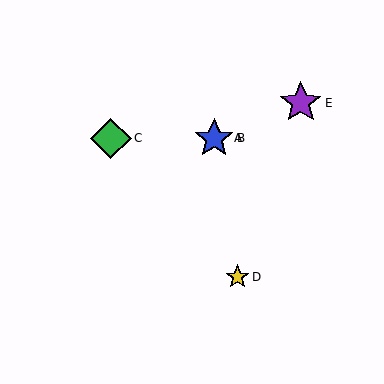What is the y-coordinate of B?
Object B is at y≈138.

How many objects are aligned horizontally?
3 objects (A, B, C) are aligned horizontally.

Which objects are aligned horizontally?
Objects A, B, C are aligned horizontally.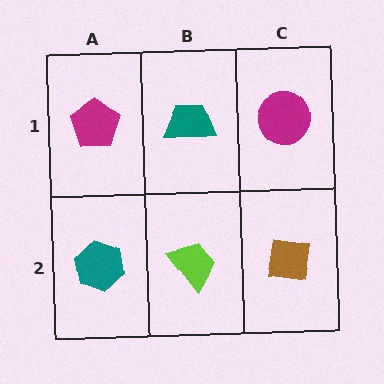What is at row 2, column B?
A lime trapezoid.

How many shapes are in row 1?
3 shapes.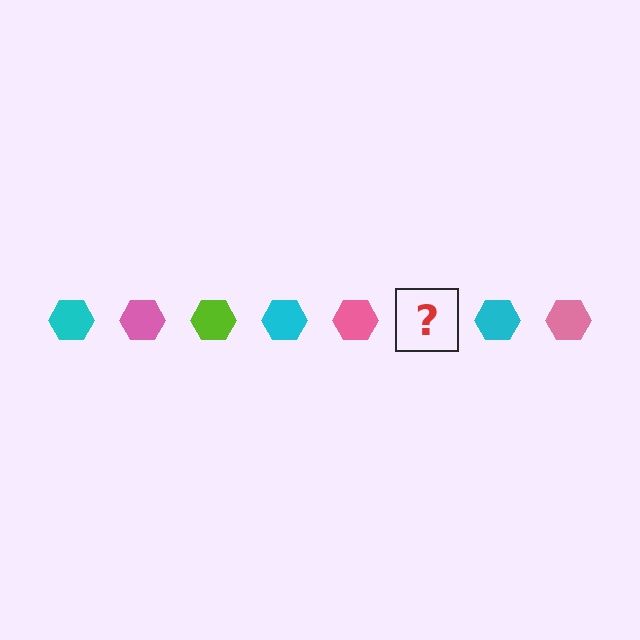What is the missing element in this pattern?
The missing element is a lime hexagon.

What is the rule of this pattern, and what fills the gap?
The rule is that the pattern cycles through cyan, pink, lime hexagons. The gap should be filled with a lime hexagon.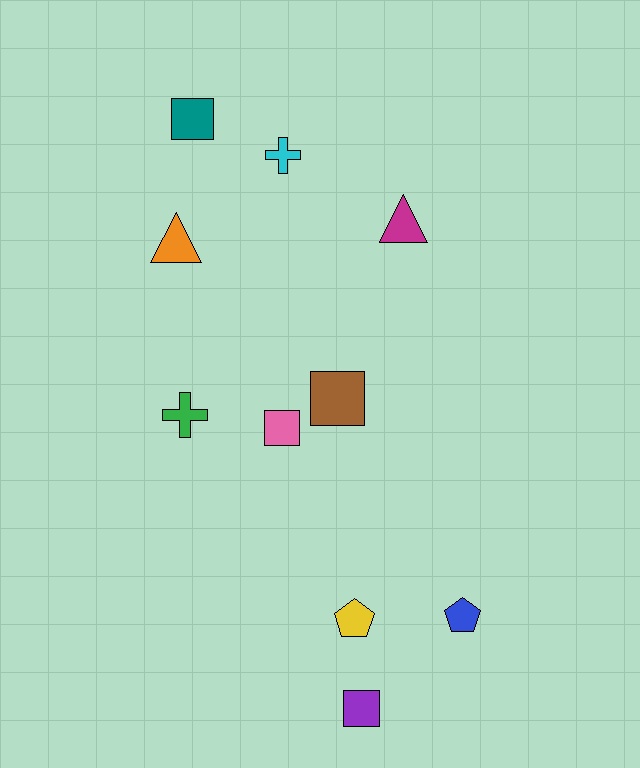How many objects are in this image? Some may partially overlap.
There are 10 objects.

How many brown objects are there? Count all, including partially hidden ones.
There is 1 brown object.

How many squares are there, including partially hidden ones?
There are 4 squares.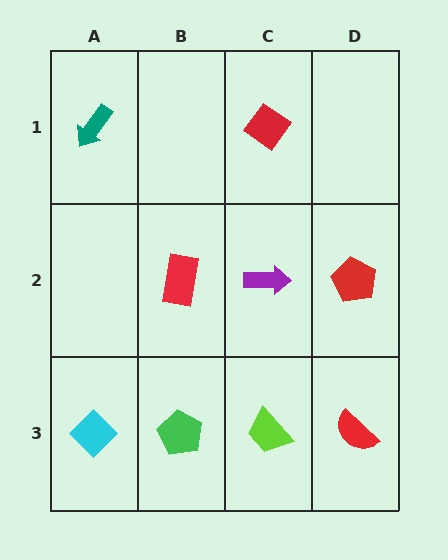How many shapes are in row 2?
3 shapes.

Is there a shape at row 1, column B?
No, that cell is empty.